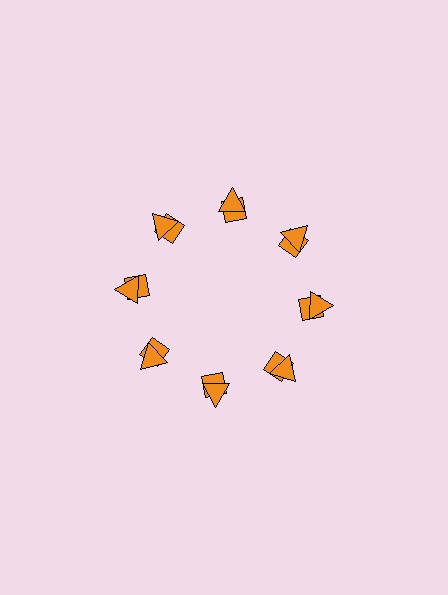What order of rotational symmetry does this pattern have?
This pattern has 8-fold rotational symmetry.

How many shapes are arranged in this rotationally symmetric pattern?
There are 16 shapes, arranged in 8 groups of 2.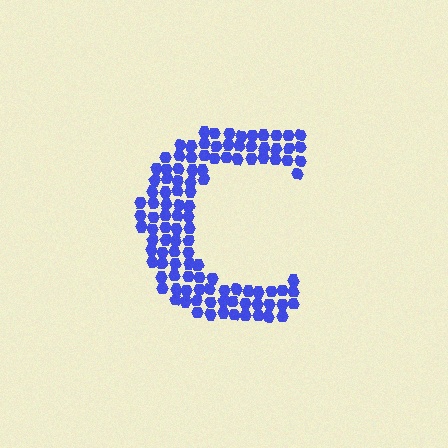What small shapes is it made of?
It is made of small hexagons.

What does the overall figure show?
The overall figure shows the letter C.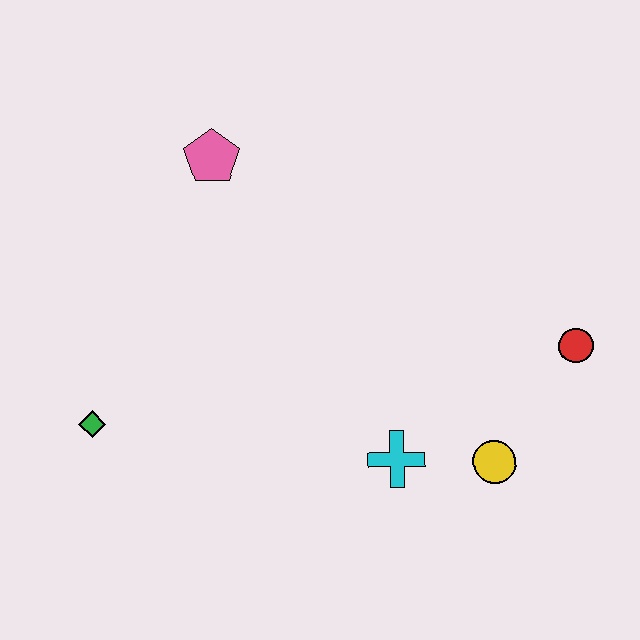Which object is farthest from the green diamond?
The red circle is farthest from the green diamond.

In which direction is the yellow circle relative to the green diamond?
The yellow circle is to the right of the green diamond.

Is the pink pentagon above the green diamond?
Yes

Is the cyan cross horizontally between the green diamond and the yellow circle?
Yes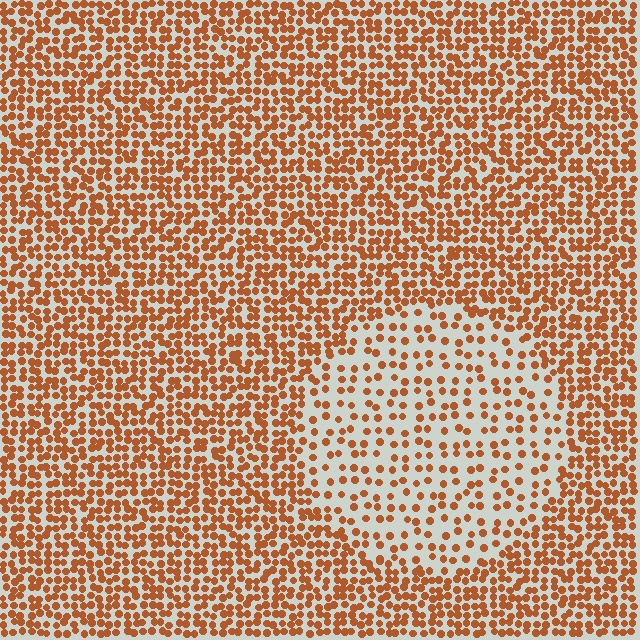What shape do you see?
I see a circle.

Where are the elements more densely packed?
The elements are more densely packed outside the circle boundary.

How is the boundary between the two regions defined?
The boundary is defined by a change in element density (approximately 2.2x ratio). All elements are the same color, size, and shape.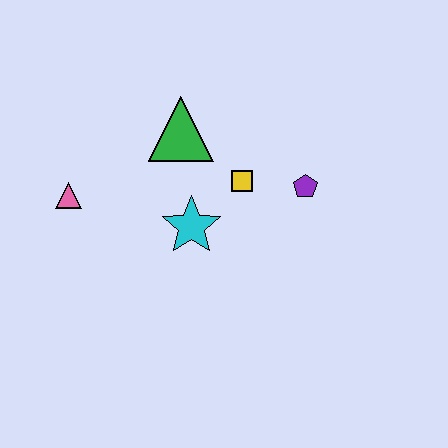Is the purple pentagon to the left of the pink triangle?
No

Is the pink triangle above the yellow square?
No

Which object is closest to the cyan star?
The yellow square is closest to the cyan star.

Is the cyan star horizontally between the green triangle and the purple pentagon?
Yes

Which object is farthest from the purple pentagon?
The pink triangle is farthest from the purple pentagon.